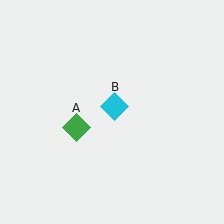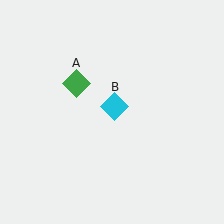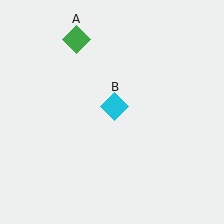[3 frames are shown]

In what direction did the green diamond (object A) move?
The green diamond (object A) moved up.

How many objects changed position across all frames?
1 object changed position: green diamond (object A).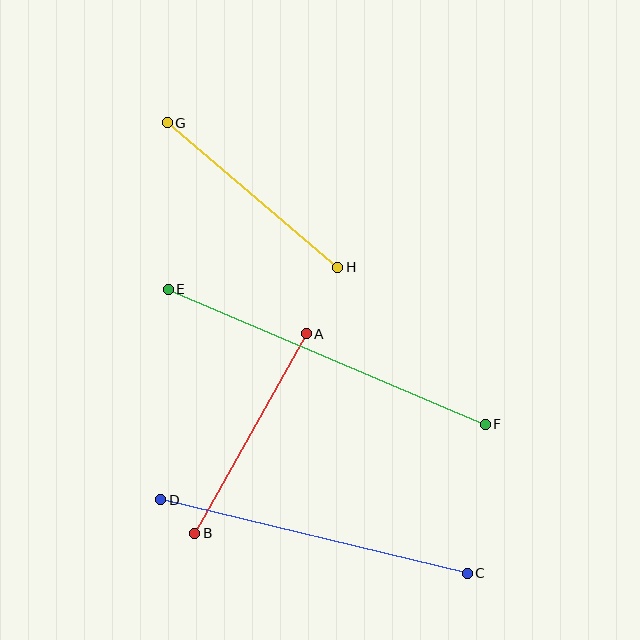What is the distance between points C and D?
The distance is approximately 315 pixels.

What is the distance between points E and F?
The distance is approximately 345 pixels.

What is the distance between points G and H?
The distance is approximately 224 pixels.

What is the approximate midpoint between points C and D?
The midpoint is at approximately (314, 537) pixels.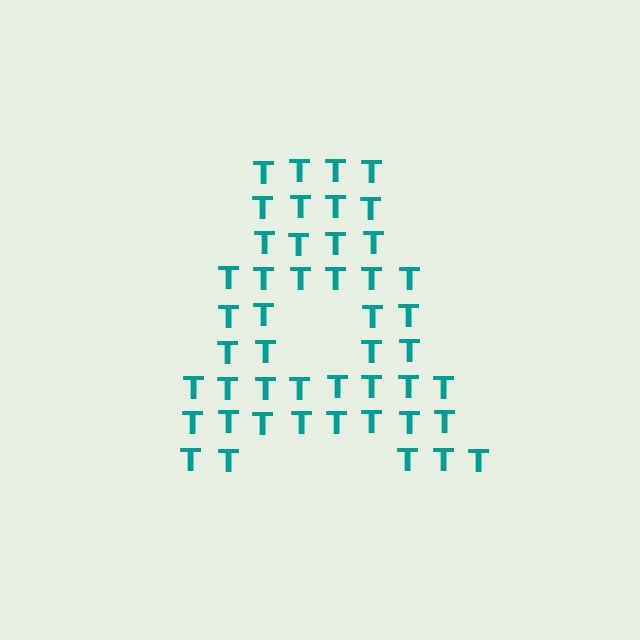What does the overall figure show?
The overall figure shows the letter A.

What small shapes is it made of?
It is made of small letter T's.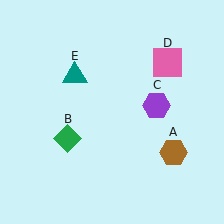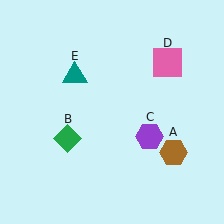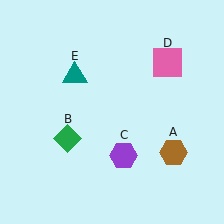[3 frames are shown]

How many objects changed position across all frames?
1 object changed position: purple hexagon (object C).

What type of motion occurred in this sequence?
The purple hexagon (object C) rotated clockwise around the center of the scene.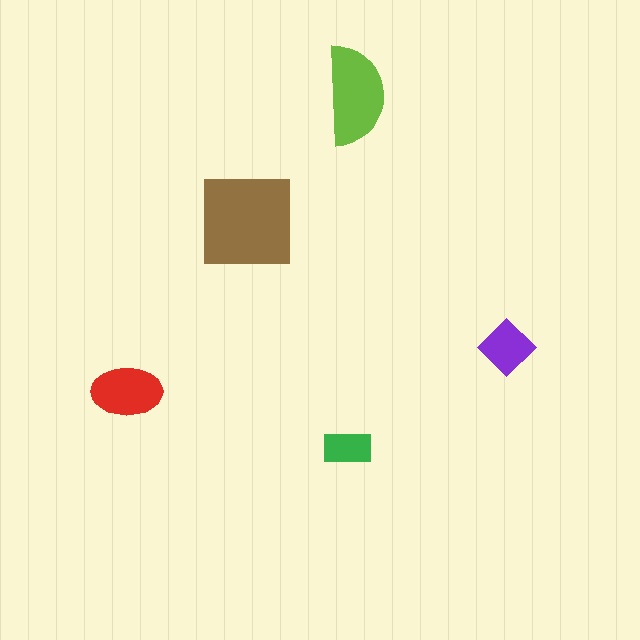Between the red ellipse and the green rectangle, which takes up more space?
The red ellipse.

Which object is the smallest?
The green rectangle.